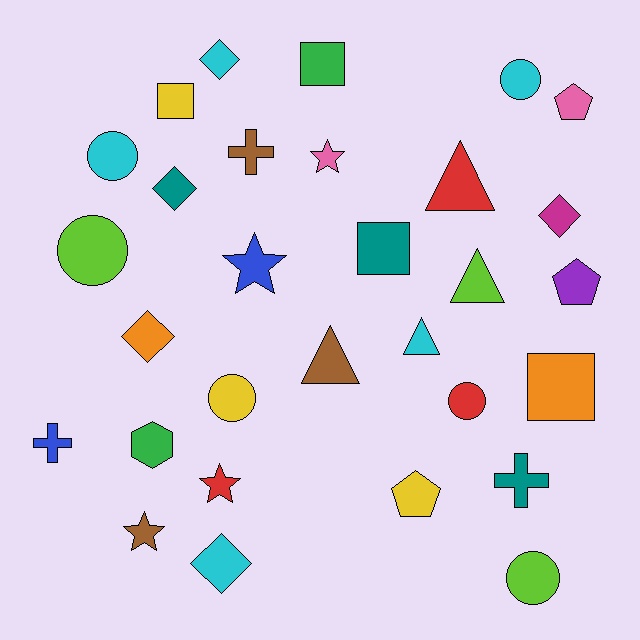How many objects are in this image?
There are 30 objects.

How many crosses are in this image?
There are 3 crosses.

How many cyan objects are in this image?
There are 5 cyan objects.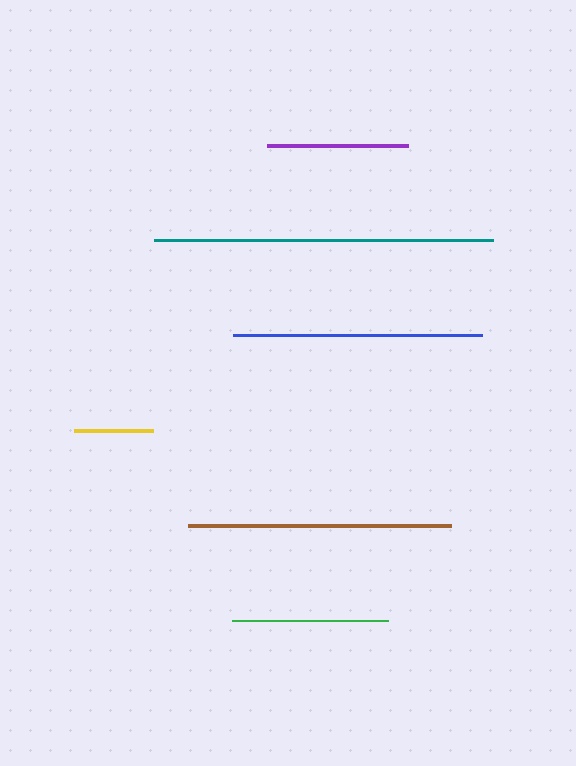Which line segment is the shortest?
The yellow line is the shortest at approximately 79 pixels.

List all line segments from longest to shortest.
From longest to shortest: teal, brown, blue, green, purple, yellow.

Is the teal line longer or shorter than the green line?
The teal line is longer than the green line.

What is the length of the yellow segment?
The yellow segment is approximately 79 pixels long.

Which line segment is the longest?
The teal line is the longest at approximately 339 pixels.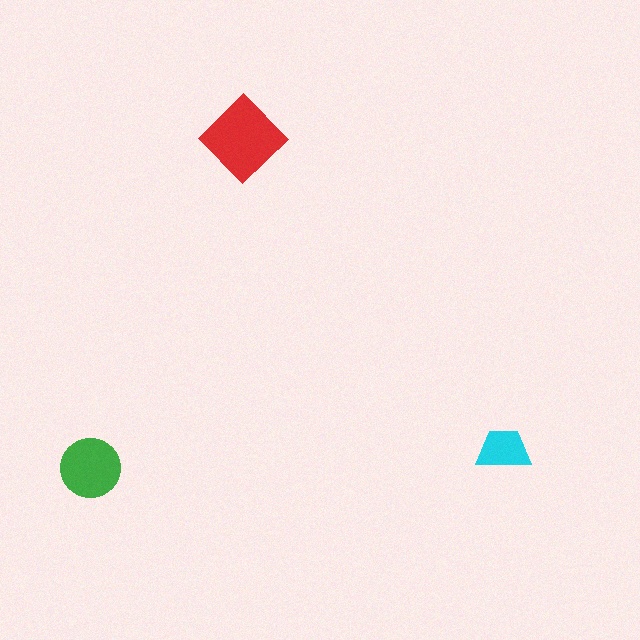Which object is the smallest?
The cyan trapezoid.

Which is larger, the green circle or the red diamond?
The red diamond.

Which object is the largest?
The red diamond.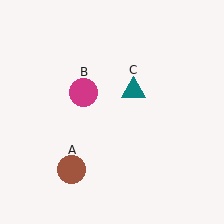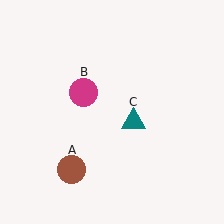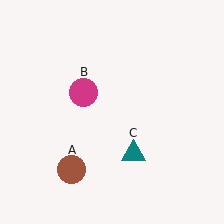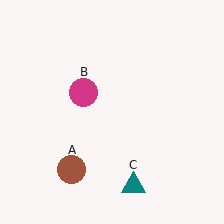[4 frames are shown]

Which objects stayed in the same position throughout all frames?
Brown circle (object A) and magenta circle (object B) remained stationary.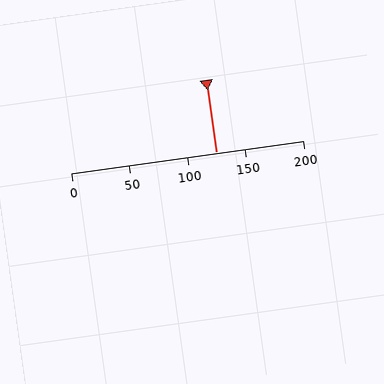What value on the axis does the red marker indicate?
The marker indicates approximately 125.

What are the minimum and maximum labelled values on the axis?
The axis runs from 0 to 200.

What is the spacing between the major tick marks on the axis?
The major ticks are spaced 50 apart.